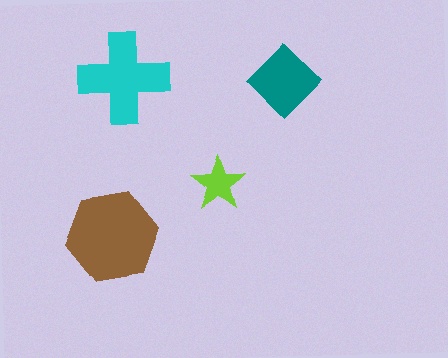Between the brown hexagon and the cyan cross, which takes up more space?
The brown hexagon.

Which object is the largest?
The brown hexagon.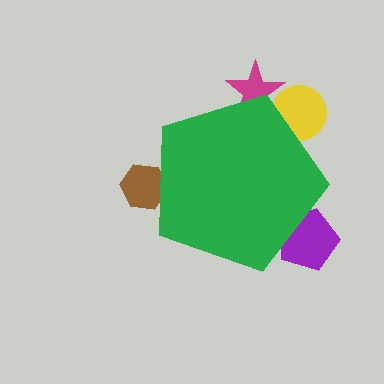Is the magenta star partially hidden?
Yes, the magenta star is partially hidden behind the green pentagon.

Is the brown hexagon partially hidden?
Yes, the brown hexagon is partially hidden behind the green pentagon.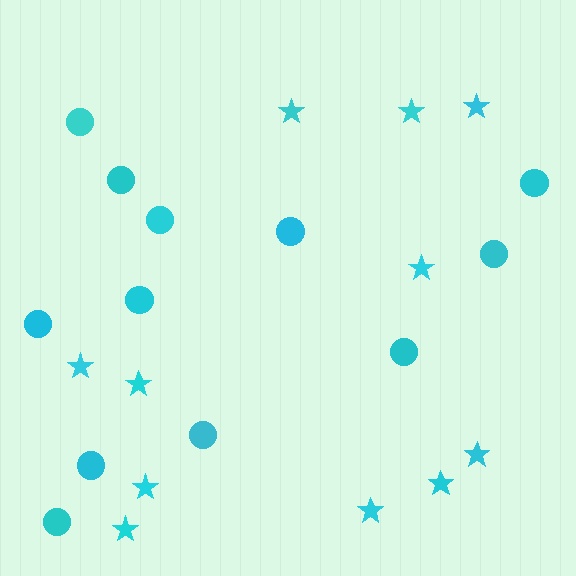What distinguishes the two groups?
There are 2 groups: one group of stars (11) and one group of circles (12).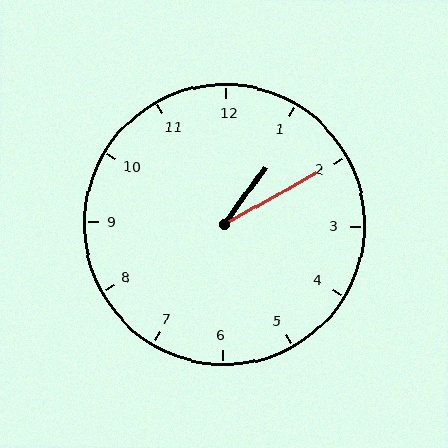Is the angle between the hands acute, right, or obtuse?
It is acute.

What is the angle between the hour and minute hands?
Approximately 25 degrees.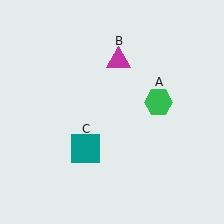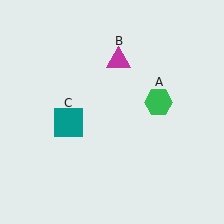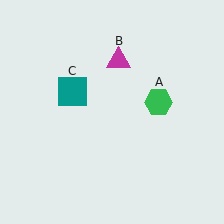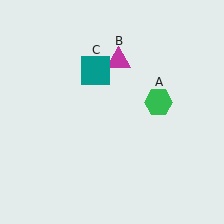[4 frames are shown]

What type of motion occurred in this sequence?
The teal square (object C) rotated clockwise around the center of the scene.